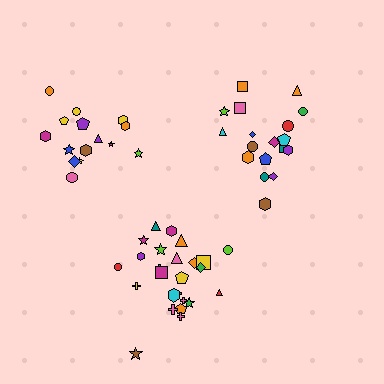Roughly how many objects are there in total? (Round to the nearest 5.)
Roughly 60 objects in total.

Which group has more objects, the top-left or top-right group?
The top-right group.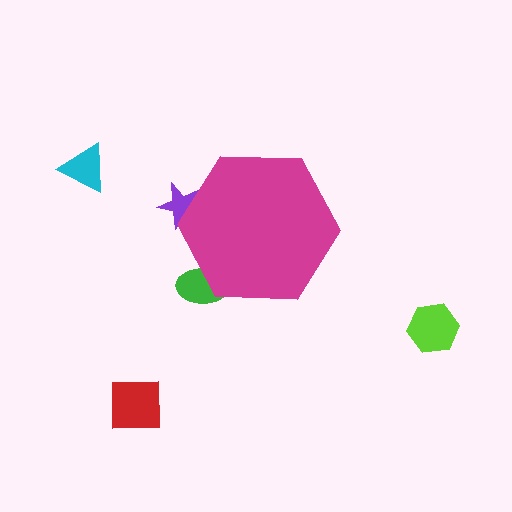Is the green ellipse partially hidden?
Yes, the green ellipse is partially hidden behind the magenta hexagon.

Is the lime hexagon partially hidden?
No, the lime hexagon is fully visible.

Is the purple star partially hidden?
Yes, the purple star is partially hidden behind the magenta hexagon.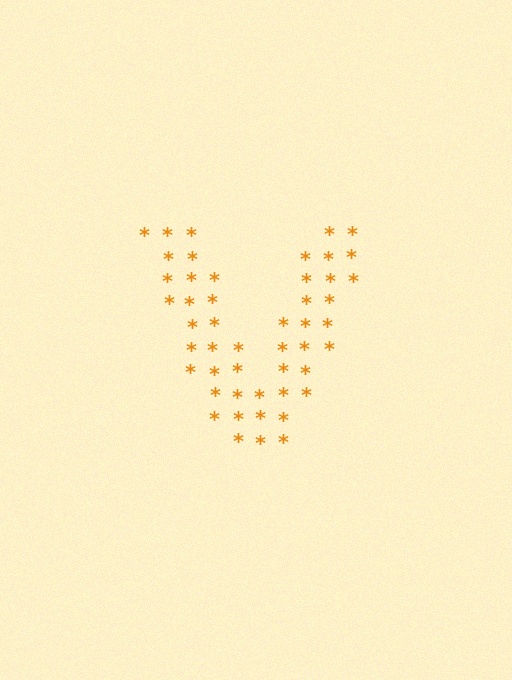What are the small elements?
The small elements are asterisks.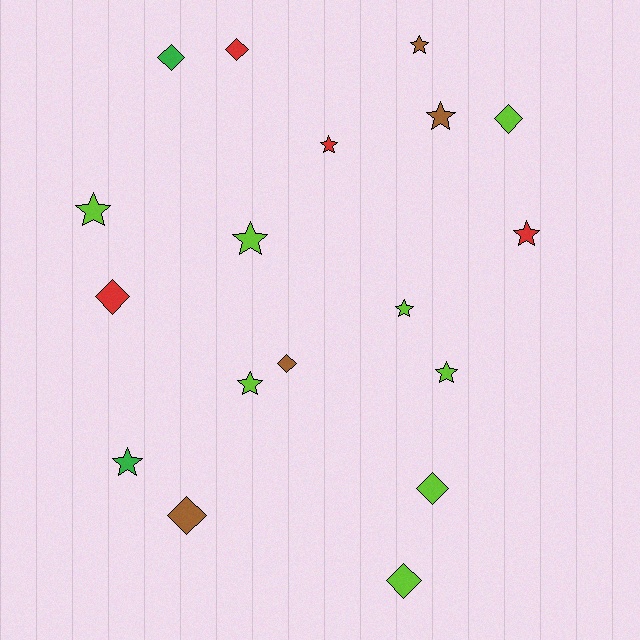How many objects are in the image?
There are 18 objects.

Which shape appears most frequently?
Star, with 10 objects.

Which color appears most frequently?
Lime, with 8 objects.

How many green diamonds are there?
There is 1 green diamond.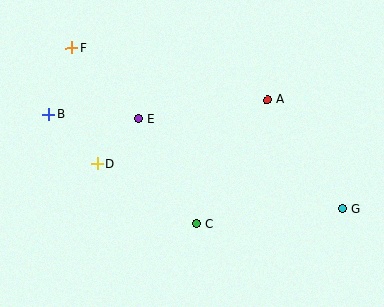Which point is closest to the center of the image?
Point E at (139, 119) is closest to the center.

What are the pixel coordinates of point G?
Point G is at (343, 209).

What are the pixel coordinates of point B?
Point B is at (49, 114).